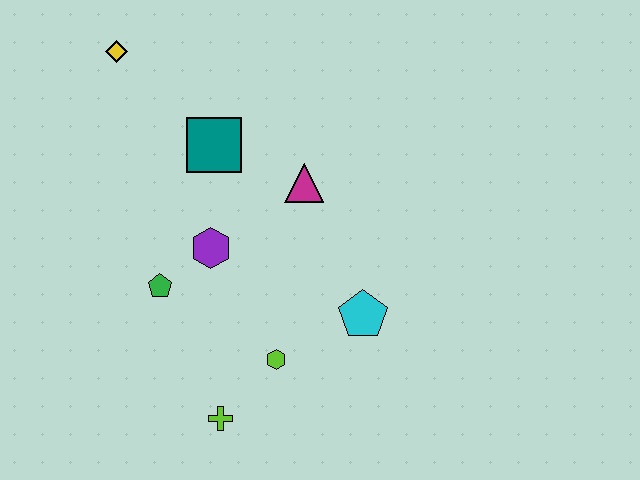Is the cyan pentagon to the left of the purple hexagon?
No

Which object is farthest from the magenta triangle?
The lime cross is farthest from the magenta triangle.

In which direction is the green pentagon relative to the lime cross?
The green pentagon is above the lime cross.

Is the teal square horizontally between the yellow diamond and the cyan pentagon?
Yes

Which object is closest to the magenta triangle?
The teal square is closest to the magenta triangle.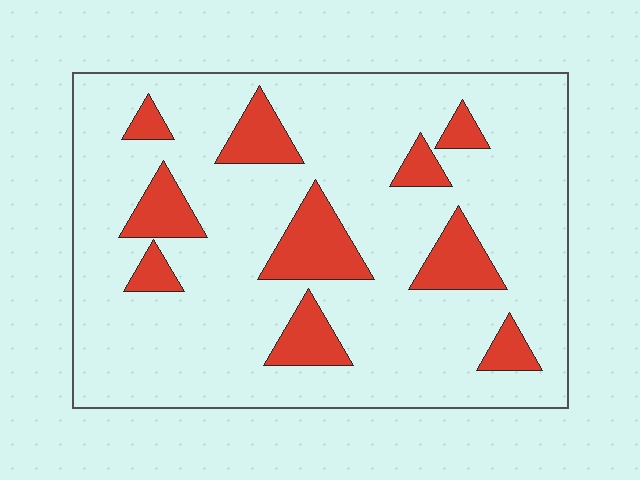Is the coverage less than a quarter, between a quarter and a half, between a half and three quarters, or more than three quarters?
Less than a quarter.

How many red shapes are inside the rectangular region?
10.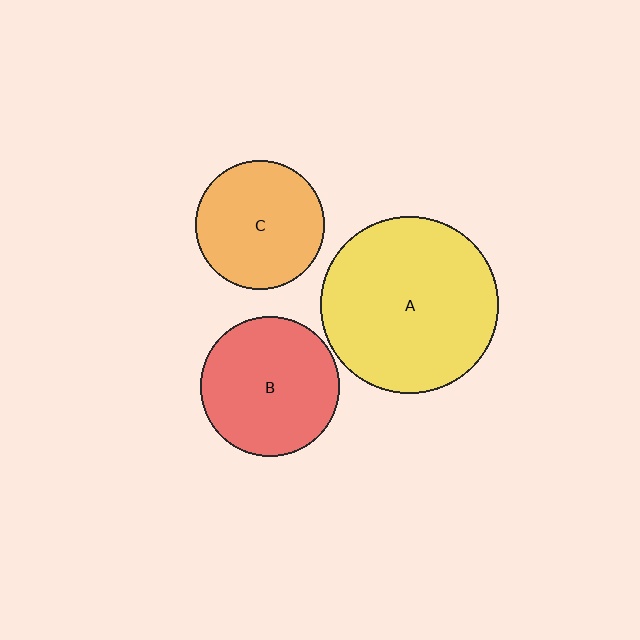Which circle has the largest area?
Circle A (yellow).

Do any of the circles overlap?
No, none of the circles overlap.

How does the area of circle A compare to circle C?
Approximately 1.9 times.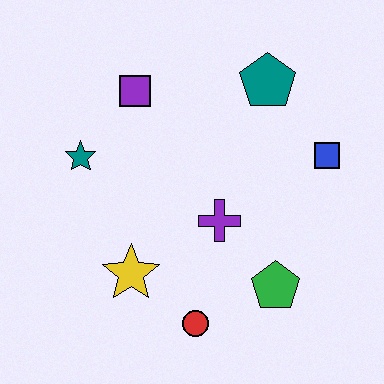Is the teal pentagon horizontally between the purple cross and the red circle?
No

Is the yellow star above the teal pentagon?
No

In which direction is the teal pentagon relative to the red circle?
The teal pentagon is above the red circle.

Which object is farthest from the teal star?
The blue square is farthest from the teal star.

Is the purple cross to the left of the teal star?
No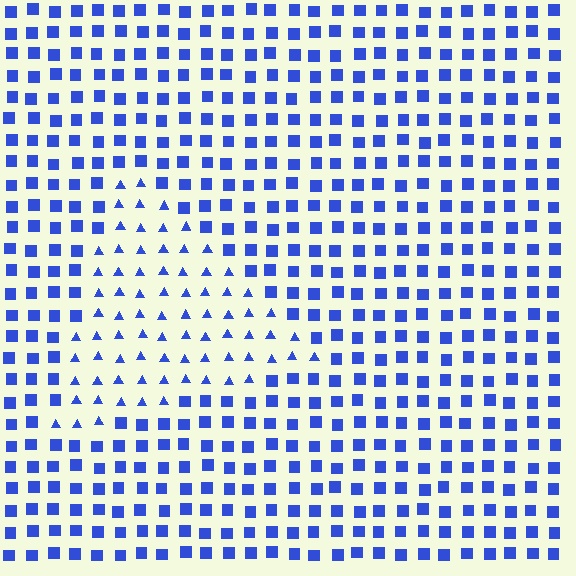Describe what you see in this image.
The image is filled with small blue elements arranged in a uniform grid. A triangle-shaped region contains triangles, while the surrounding area contains squares. The boundary is defined purely by the change in element shape.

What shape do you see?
I see a triangle.